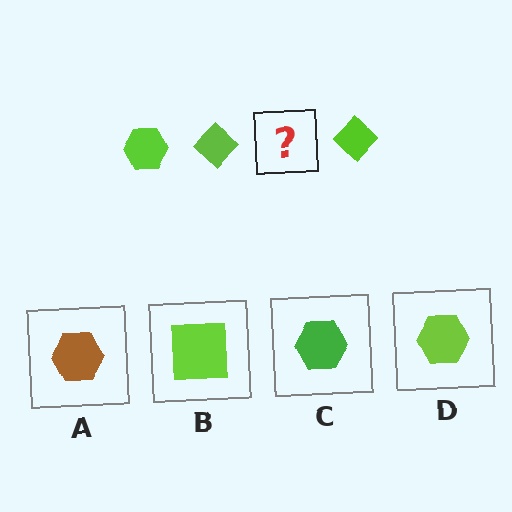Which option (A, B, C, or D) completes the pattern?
D.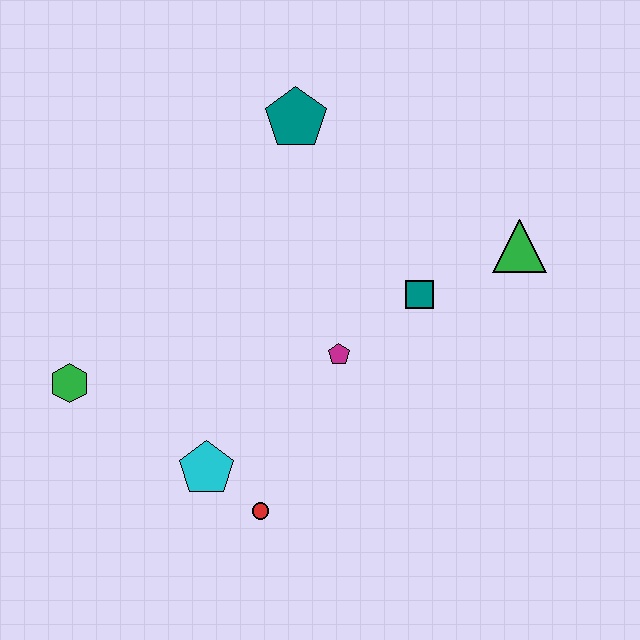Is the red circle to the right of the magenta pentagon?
No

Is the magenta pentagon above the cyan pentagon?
Yes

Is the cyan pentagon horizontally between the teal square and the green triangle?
No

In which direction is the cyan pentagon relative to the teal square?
The cyan pentagon is to the left of the teal square.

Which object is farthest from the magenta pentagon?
The green hexagon is farthest from the magenta pentagon.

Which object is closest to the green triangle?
The teal square is closest to the green triangle.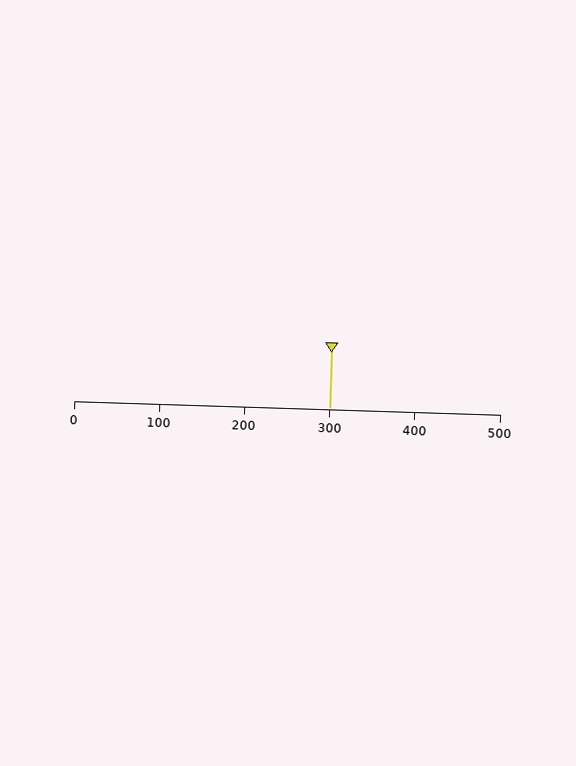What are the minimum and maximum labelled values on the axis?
The axis runs from 0 to 500.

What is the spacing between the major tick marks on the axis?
The major ticks are spaced 100 apart.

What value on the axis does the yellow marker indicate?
The marker indicates approximately 300.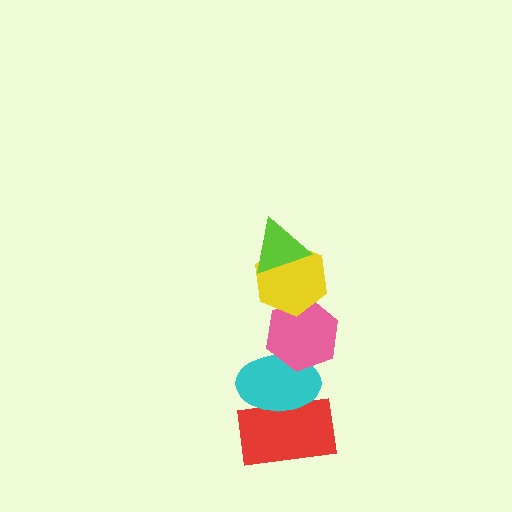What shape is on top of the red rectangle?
The cyan ellipse is on top of the red rectangle.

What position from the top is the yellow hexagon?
The yellow hexagon is 2nd from the top.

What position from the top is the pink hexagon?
The pink hexagon is 3rd from the top.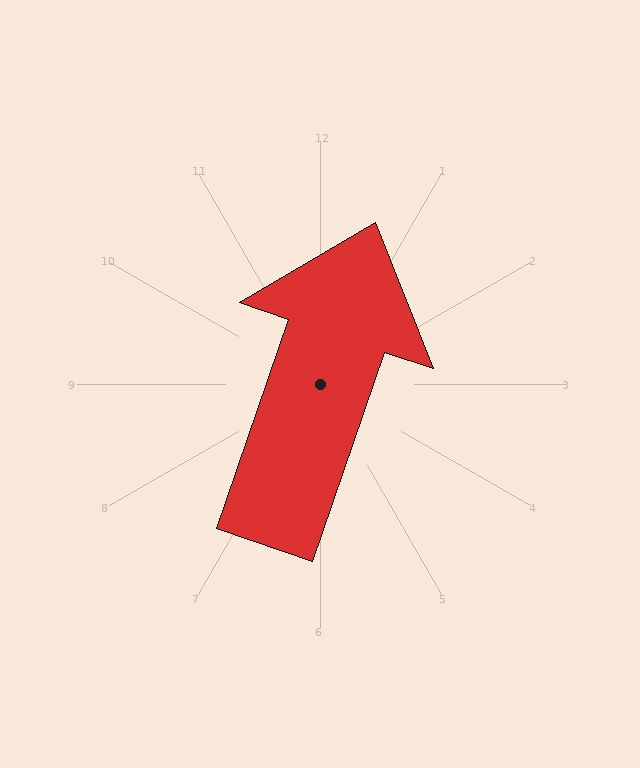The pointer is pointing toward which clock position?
Roughly 1 o'clock.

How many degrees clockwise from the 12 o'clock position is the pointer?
Approximately 19 degrees.